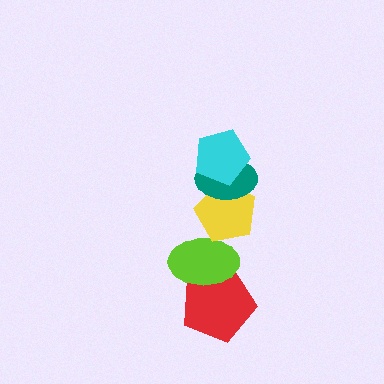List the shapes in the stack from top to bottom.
From top to bottom: the cyan pentagon, the teal ellipse, the yellow pentagon, the lime ellipse, the red pentagon.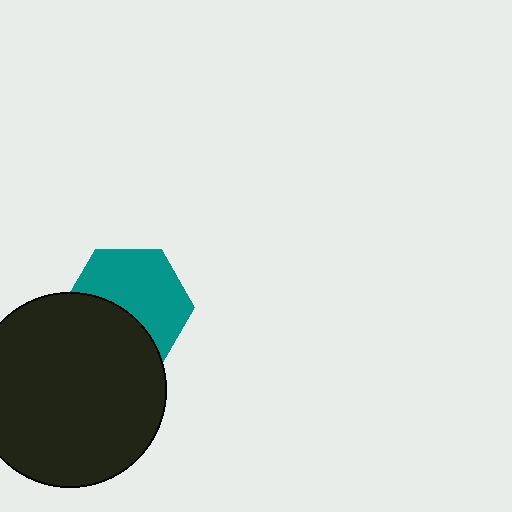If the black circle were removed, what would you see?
You would see the complete teal hexagon.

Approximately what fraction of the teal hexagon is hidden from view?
Roughly 40% of the teal hexagon is hidden behind the black circle.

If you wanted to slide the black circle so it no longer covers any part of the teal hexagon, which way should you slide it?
Slide it down — that is the most direct way to separate the two shapes.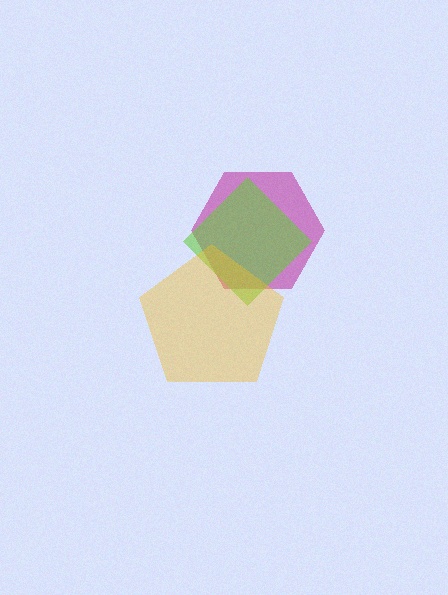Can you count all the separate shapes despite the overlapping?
Yes, there are 3 separate shapes.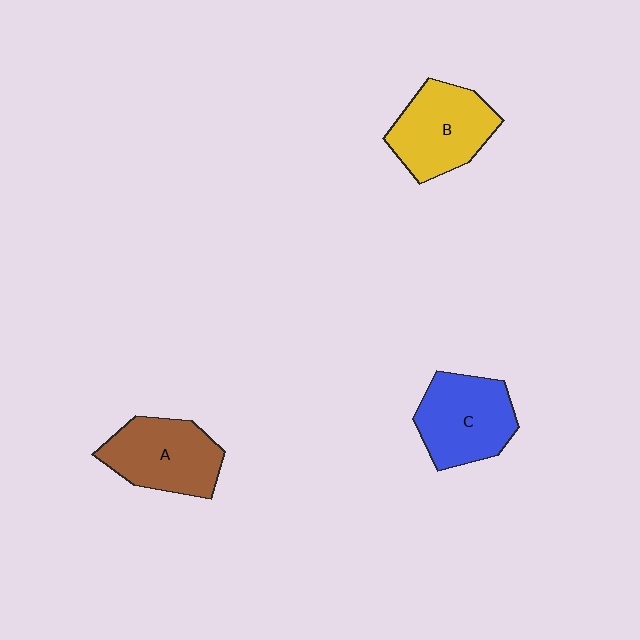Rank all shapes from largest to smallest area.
From largest to smallest: B (yellow), C (blue), A (brown).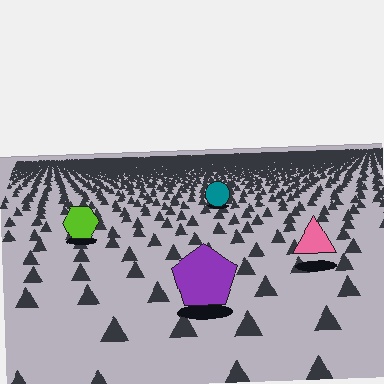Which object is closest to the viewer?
The purple pentagon is closest. The texture marks near it are larger and more spread out.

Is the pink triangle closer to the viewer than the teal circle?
Yes. The pink triangle is closer — you can tell from the texture gradient: the ground texture is coarser near it.